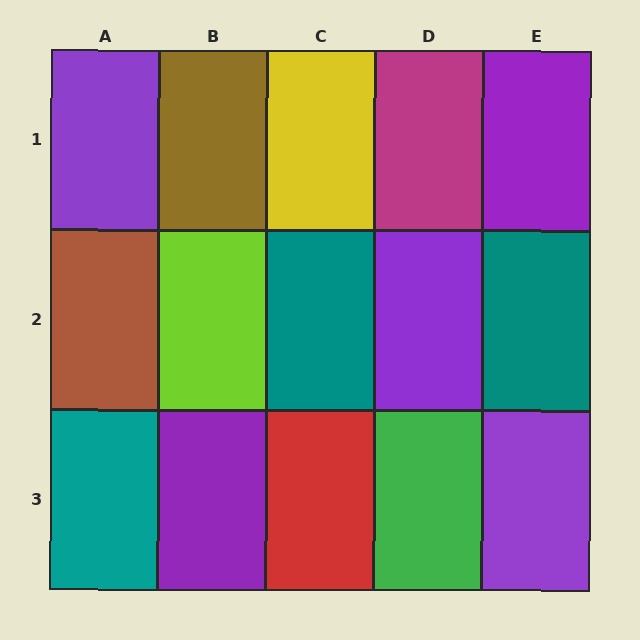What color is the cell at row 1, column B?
Brown.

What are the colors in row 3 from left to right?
Teal, purple, red, green, purple.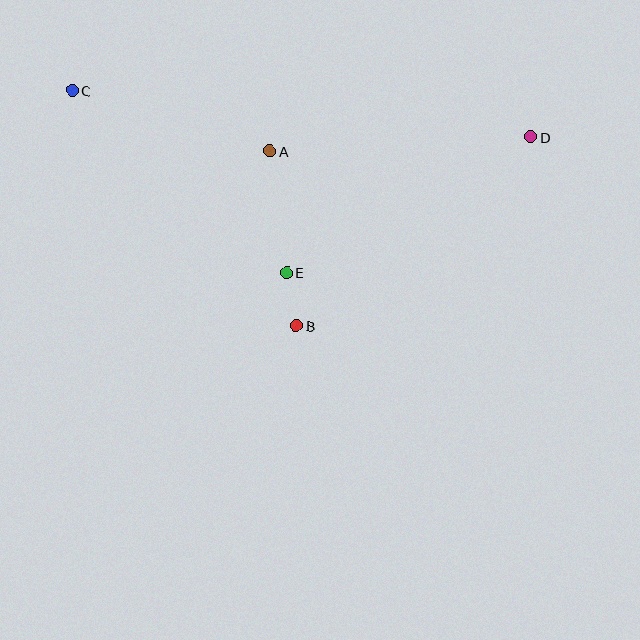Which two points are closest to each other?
Points B and E are closest to each other.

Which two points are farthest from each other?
Points C and D are farthest from each other.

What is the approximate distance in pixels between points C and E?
The distance between C and E is approximately 281 pixels.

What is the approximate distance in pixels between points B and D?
The distance between B and D is approximately 301 pixels.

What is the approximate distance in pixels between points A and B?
The distance between A and B is approximately 177 pixels.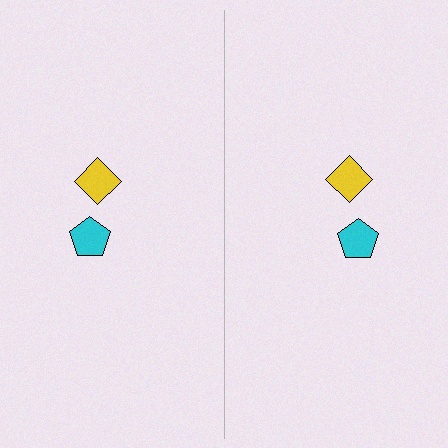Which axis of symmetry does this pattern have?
The pattern has a vertical axis of symmetry running through the center of the image.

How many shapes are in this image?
There are 4 shapes in this image.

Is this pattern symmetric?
Yes, this pattern has bilateral (reflection) symmetry.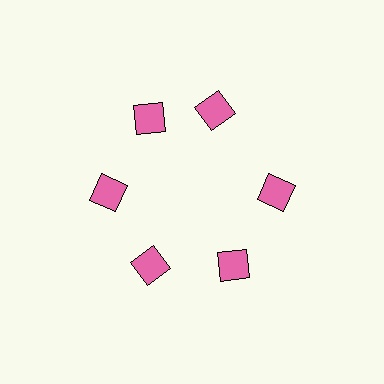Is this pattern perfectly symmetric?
No. The 6 pink squares are arranged in a ring, but one element near the 1 o'clock position is rotated out of alignment along the ring, breaking the 6-fold rotational symmetry.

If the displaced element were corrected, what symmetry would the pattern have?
It would have 6-fold rotational symmetry — the pattern would map onto itself every 60 degrees.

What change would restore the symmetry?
The symmetry would be restored by rotating it back into even spacing with its neighbors so that all 6 squares sit at equal angles and equal distance from the center.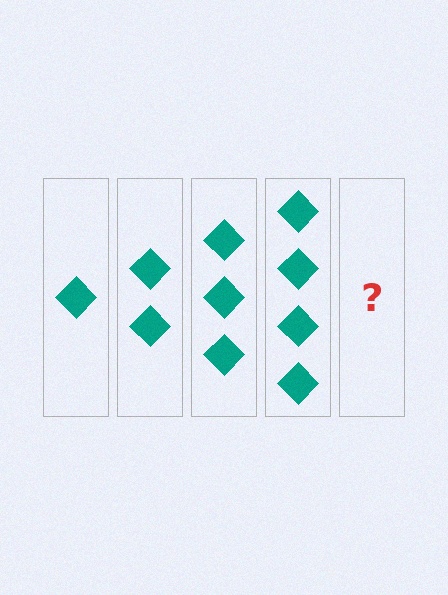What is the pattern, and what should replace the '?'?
The pattern is that each step adds one more diamond. The '?' should be 5 diamonds.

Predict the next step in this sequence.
The next step is 5 diamonds.